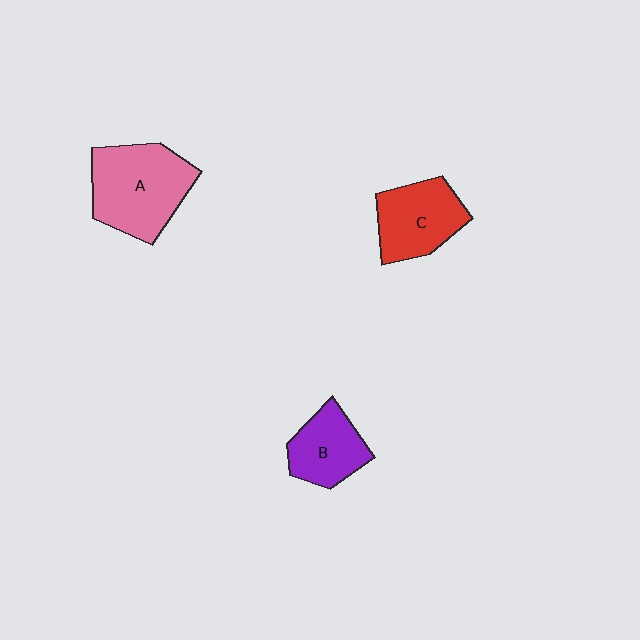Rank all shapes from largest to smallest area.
From largest to smallest: A (pink), C (red), B (purple).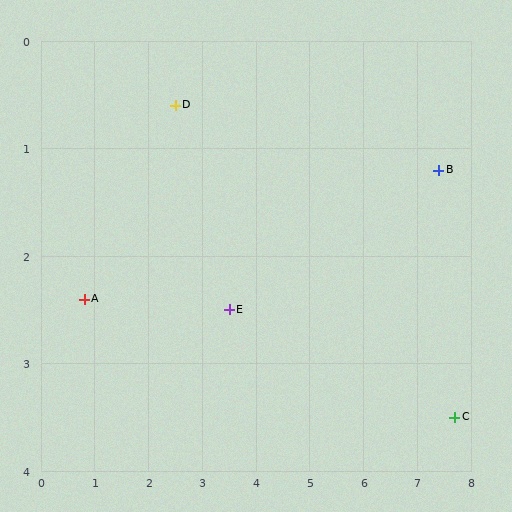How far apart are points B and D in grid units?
Points B and D are about 4.9 grid units apart.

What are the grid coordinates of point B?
Point B is at approximately (7.4, 1.2).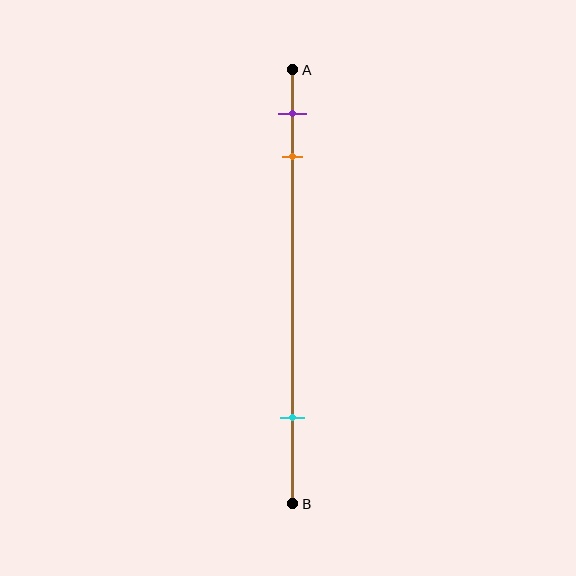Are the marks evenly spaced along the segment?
No, the marks are not evenly spaced.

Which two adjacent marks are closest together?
The purple and orange marks are the closest adjacent pair.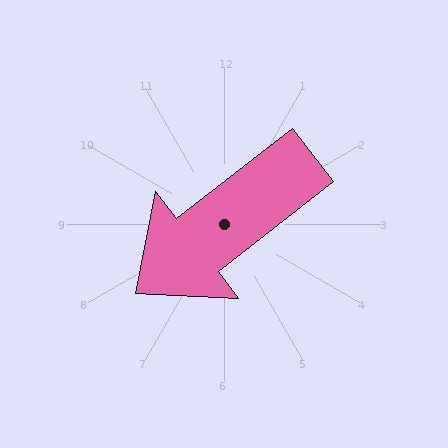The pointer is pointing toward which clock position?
Roughly 8 o'clock.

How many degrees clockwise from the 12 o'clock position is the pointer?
Approximately 232 degrees.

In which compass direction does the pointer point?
Southwest.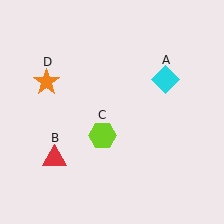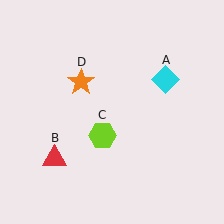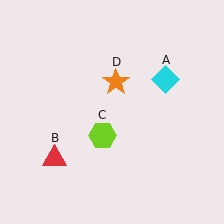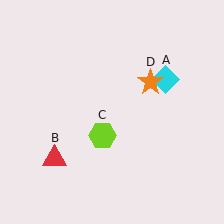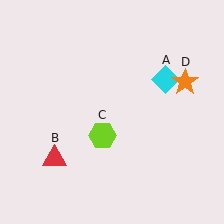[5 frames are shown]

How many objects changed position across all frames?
1 object changed position: orange star (object D).